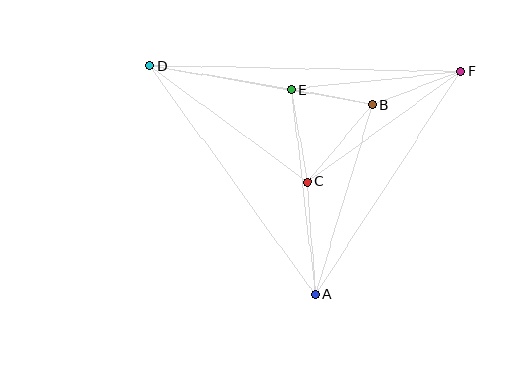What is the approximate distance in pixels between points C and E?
The distance between C and E is approximately 94 pixels.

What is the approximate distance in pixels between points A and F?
The distance between A and F is approximately 267 pixels.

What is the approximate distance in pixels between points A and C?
The distance between A and C is approximately 113 pixels.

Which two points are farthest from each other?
Points D and F are farthest from each other.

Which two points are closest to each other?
Points B and E are closest to each other.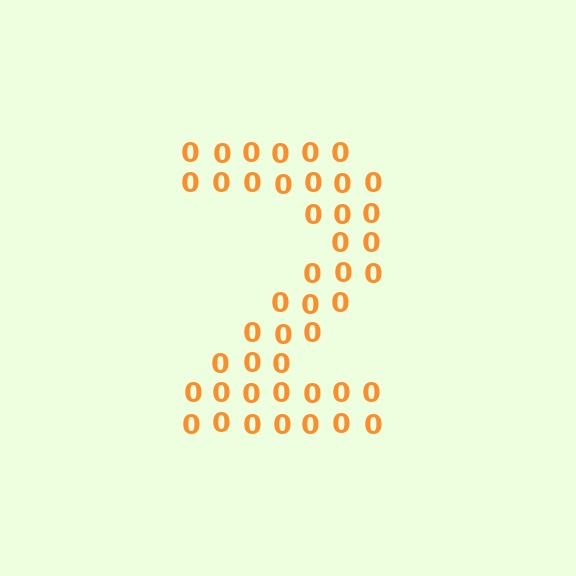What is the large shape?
The large shape is the digit 2.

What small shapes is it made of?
It is made of small digit 0's.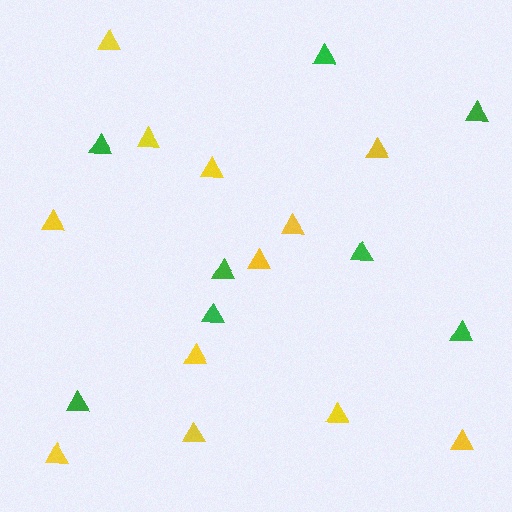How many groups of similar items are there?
There are 2 groups: one group of yellow triangles (12) and one group of green triangles (8).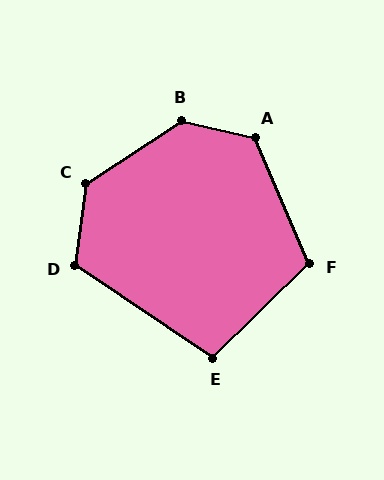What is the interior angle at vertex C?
Approximately 131 degrees (obtuse).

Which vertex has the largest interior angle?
B, at approximately 133 degrees.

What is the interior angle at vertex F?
Approximately 111 degrees (obtuse).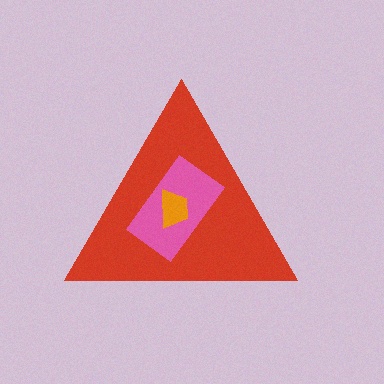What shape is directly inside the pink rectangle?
The orange trapezoid.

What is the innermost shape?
The orange trapezoid.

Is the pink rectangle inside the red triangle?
Yes.